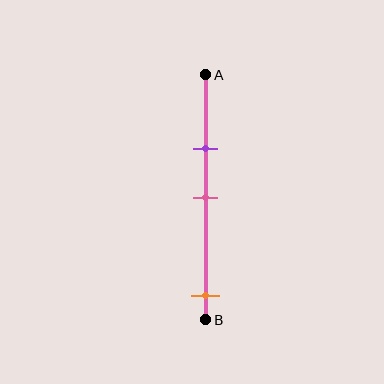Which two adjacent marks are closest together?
The purple and pink marks are the closest adjacent pair.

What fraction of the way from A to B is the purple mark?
The purple mark is approximately 30% (0.3) of the way from A to B.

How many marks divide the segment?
There are 3 marks dividing the segment.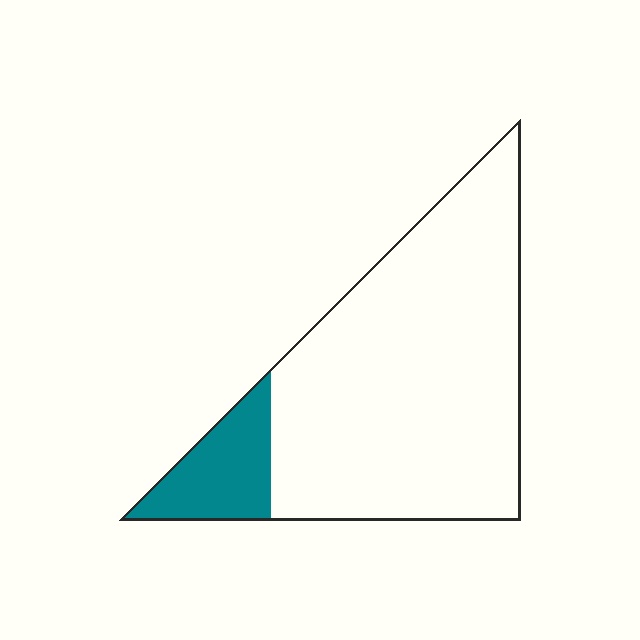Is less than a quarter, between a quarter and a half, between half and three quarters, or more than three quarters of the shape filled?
Less than a quarter.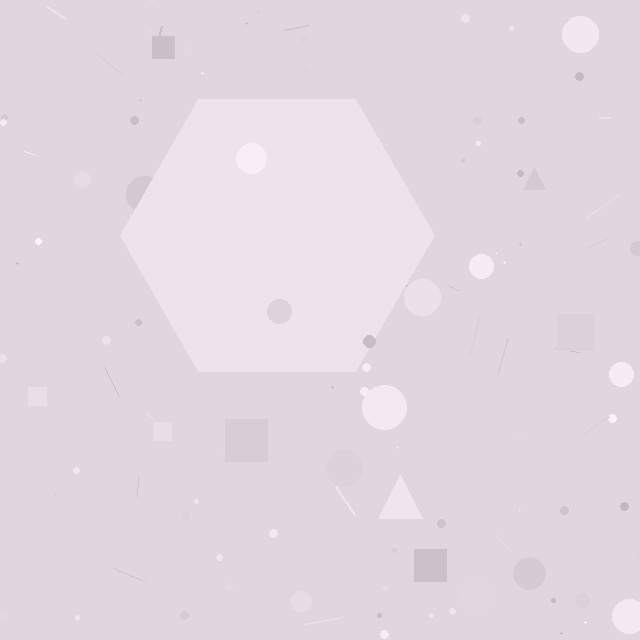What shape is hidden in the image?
A hexagon is hidden in the image.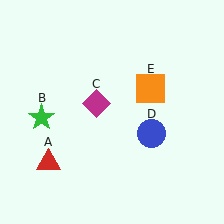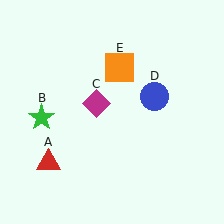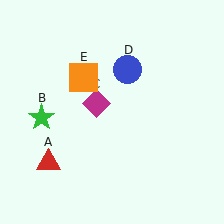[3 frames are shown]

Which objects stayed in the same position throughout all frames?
Red triangle (object A) and green star (object B) and magenta diamond (object C) remained stationary.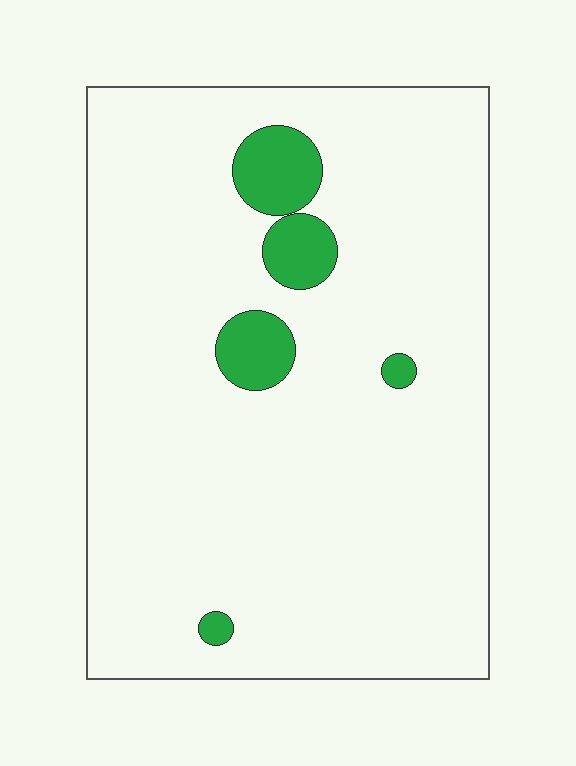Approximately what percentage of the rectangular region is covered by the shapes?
Approximately 10%.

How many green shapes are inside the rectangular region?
5.